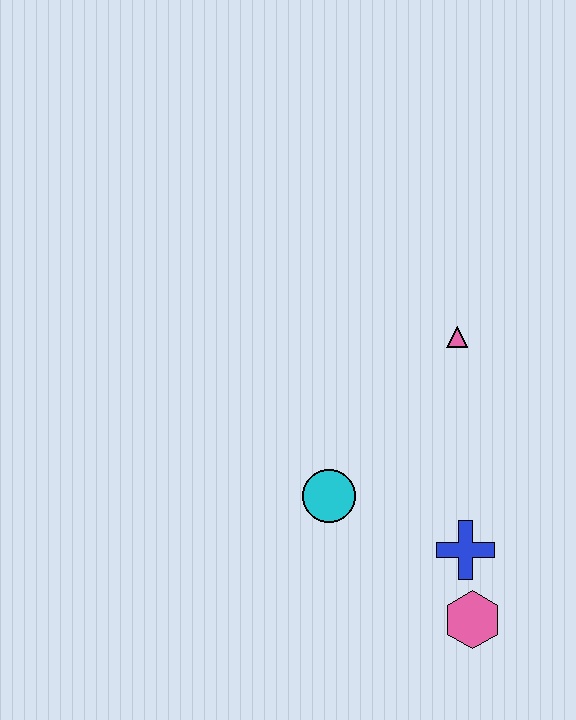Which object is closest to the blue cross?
The pink hexagon is closest to the blue cross.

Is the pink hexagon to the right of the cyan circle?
Yes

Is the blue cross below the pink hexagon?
No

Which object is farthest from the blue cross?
The pink triangle is farthest from the blue cross.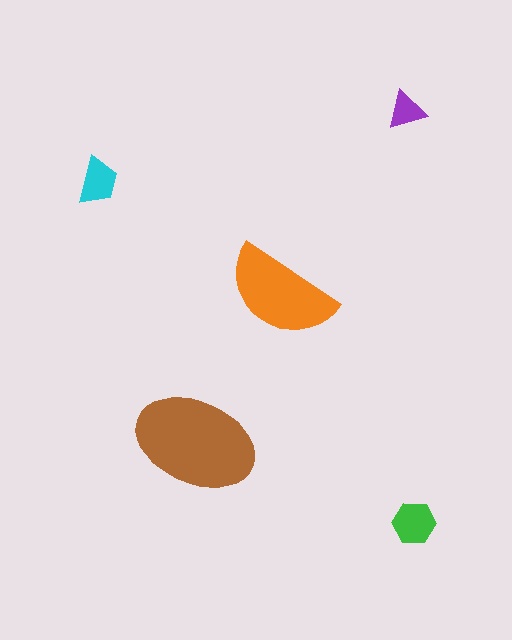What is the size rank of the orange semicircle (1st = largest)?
2nd.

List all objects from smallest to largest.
The purple triangle, the cyan trapezoid, the green hexagon, the orange semicircle, the brown ellipse.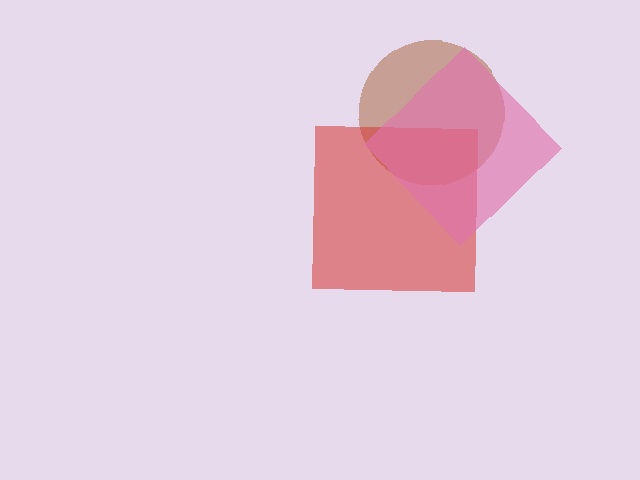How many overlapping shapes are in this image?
There are 3 overlapping shapes in the image.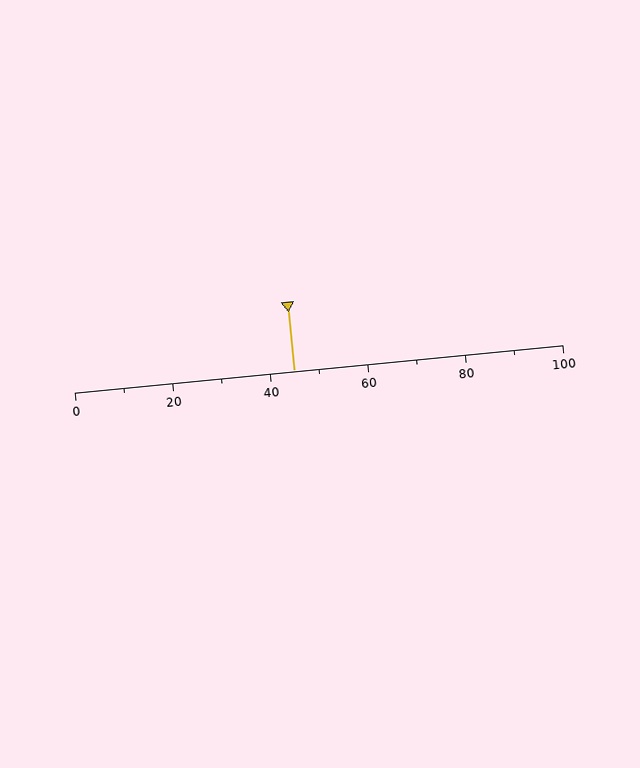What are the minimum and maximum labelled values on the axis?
The axis runs from 0 to 100.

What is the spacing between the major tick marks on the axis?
The major ticks are spaced 20 apart.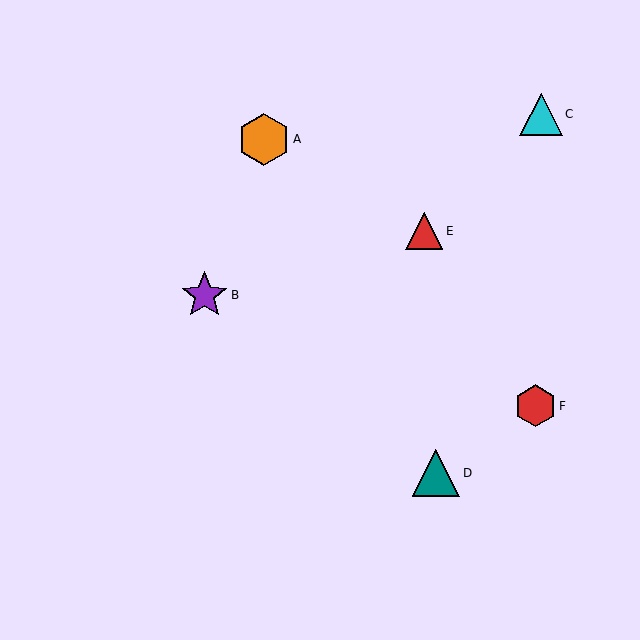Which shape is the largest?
The orange hexagon (labeled A) is the largest.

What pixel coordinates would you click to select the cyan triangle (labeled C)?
Click at (541, 114) to select the cyan triangle C.